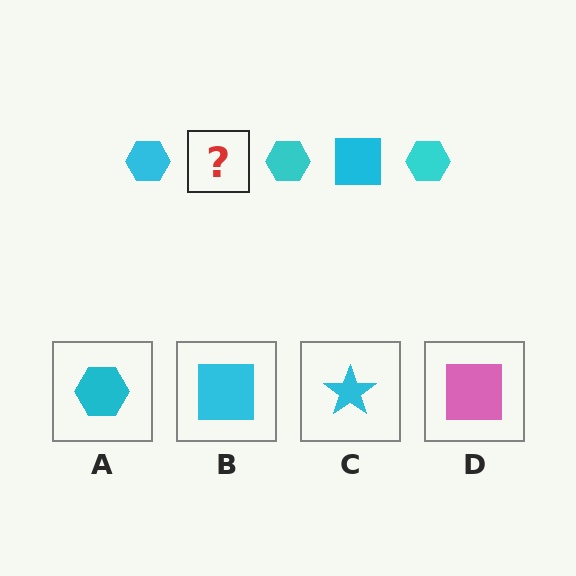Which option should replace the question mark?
Option B.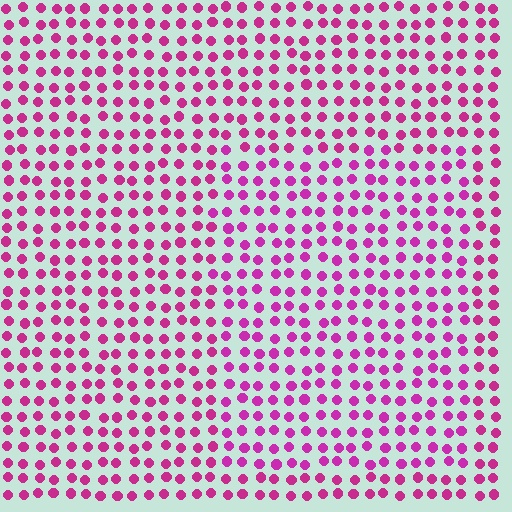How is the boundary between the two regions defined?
The boundary is defined purely by a slight shift in hue (about 12 degrees). Spacing, size, and orientation are identical on both sides.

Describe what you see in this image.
The image is filled with small magenta elements in a uniform arrangement. A rectangle-shaped region is visible where the elements are tinted to a slightly different hue, forming a subtle color boundary.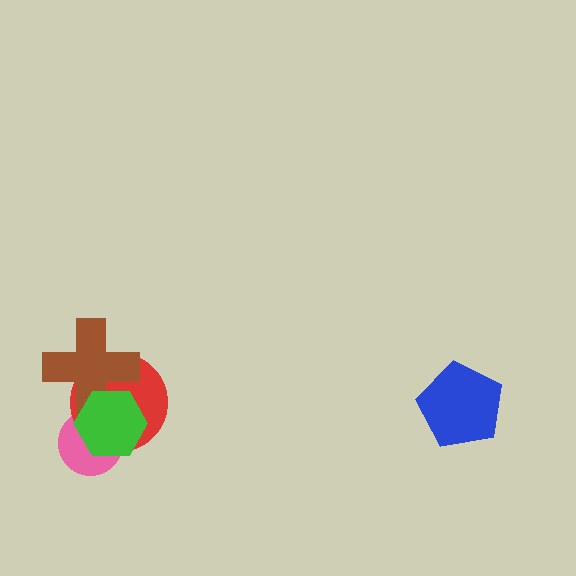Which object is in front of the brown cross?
The green hexagon is in front of the brown cross.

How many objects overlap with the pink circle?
2 objects overlap with the pink circle.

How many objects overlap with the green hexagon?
3 objects overlap with the green hexagon.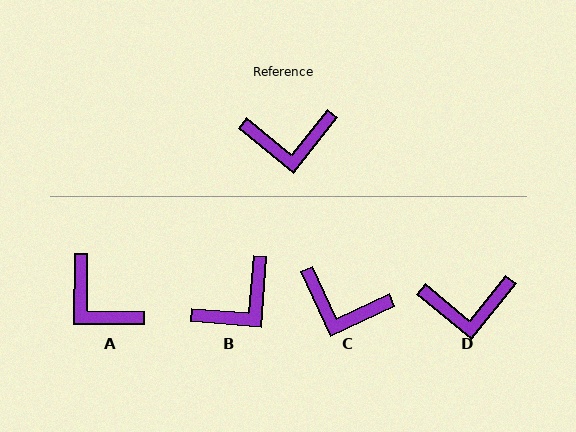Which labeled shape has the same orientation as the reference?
D.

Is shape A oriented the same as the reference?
No, it is off by about 51 degrees.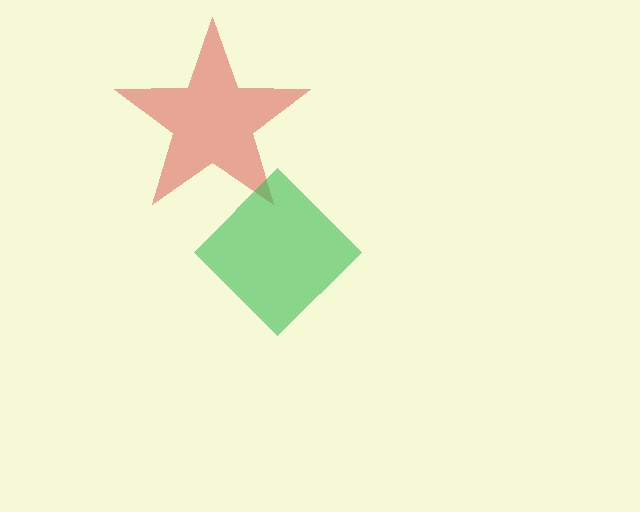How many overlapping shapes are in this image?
There are 2 overlapping shapes in the image.